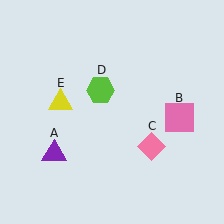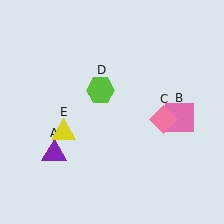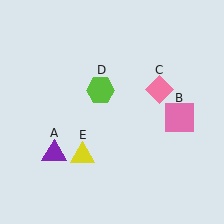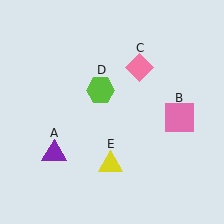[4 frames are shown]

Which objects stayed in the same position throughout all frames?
Purple triangle (object A) and pink square (object B) and lime hexagon (object D) remained stationary.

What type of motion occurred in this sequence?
The pink diamond (object C), yellow triangle (object E) rotated counterclockwise around the center of the scene.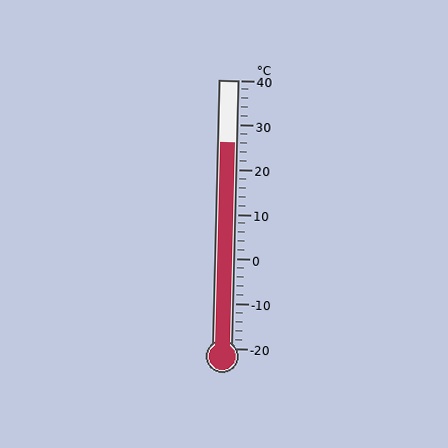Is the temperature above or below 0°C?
The temperature is above 0°C.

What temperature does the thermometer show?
The thermometer shows approximately 26°C.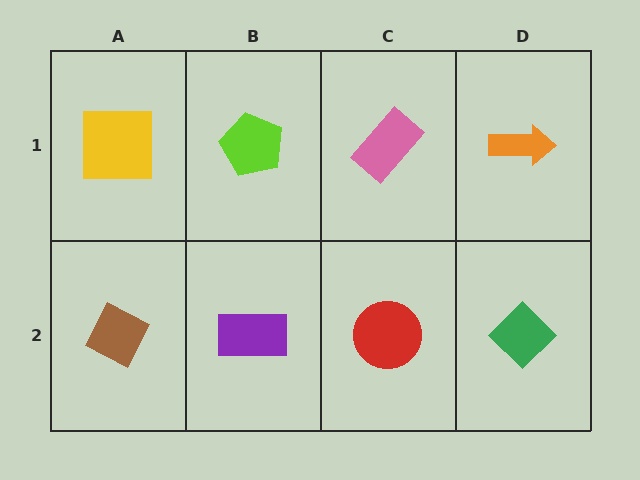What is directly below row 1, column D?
A green diamond.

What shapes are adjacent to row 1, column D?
A green diamond (row 2, column D), a pink rectangle (row 1, column C).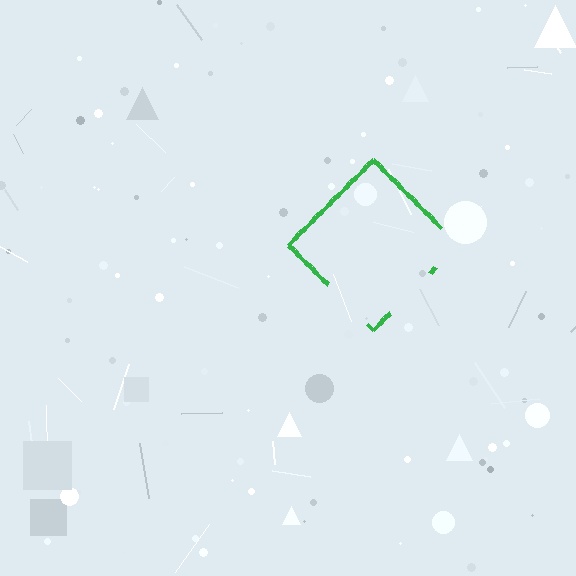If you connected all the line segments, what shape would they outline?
They would outline a diamond.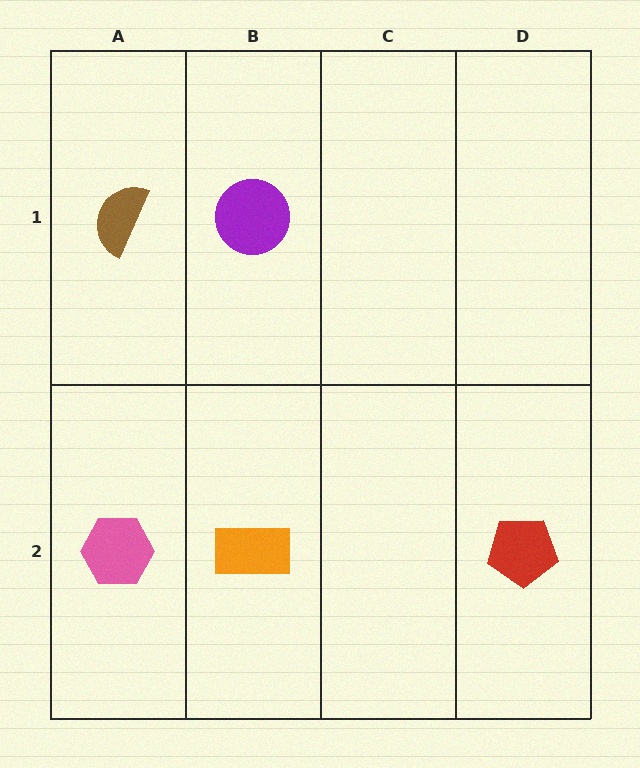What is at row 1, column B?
A purple circle.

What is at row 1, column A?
A brown semicircle.